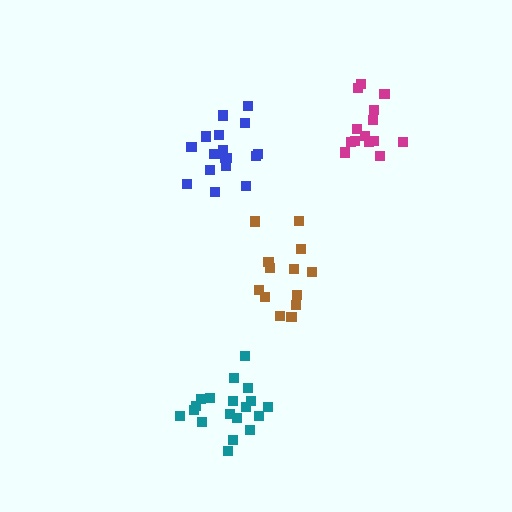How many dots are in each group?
Group 1: 13 dots, Group 2: 14 dots, Group 3: 19 dots, Group 4: 17 dots (63 total).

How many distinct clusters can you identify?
There are 4 distinct clusters.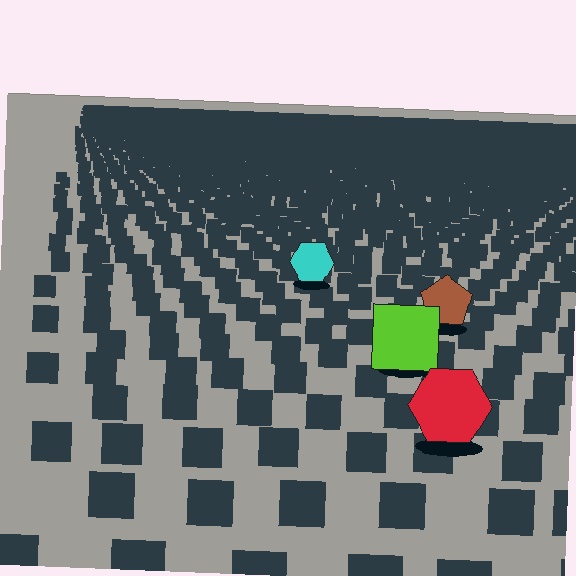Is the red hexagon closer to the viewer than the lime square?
Yes. The red hexagon is closer — you can tell from the texture gradient: the ground texture is coarser near it.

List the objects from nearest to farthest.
From nearest to farthest: the red hexagon, the lime square, the brown pentagon, the cyan hexagon.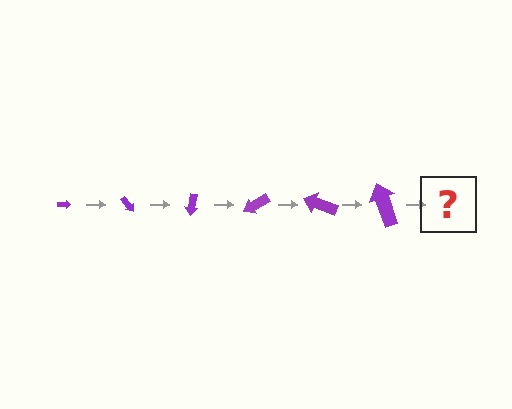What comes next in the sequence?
The next element should be an arrow, larger than the previous one and rotated 300 degrees from the start.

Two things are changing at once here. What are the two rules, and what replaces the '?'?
The two rules are that the arrow grows larger each step and it rotates 50 degrees each step. The '?' should be an arrow, larger than the previous one and rotated 300 degrees from the start.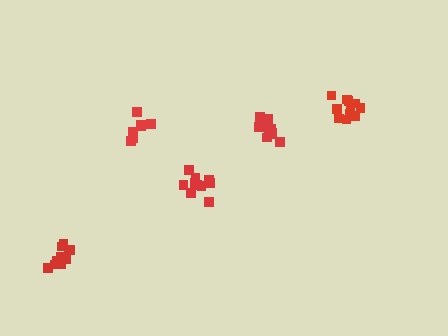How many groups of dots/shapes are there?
There are 5 groups.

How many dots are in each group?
Group 1: 11 dots, Group 2: 7 dots, Group 3: 10 dots, Group 4: 10 dots, Group 5: 10 dots (48 total).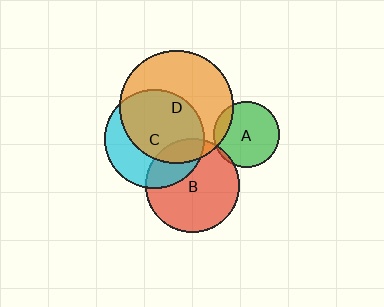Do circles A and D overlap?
Yes.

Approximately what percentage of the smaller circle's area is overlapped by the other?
Approximately 15%.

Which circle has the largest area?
Circle D (orange).